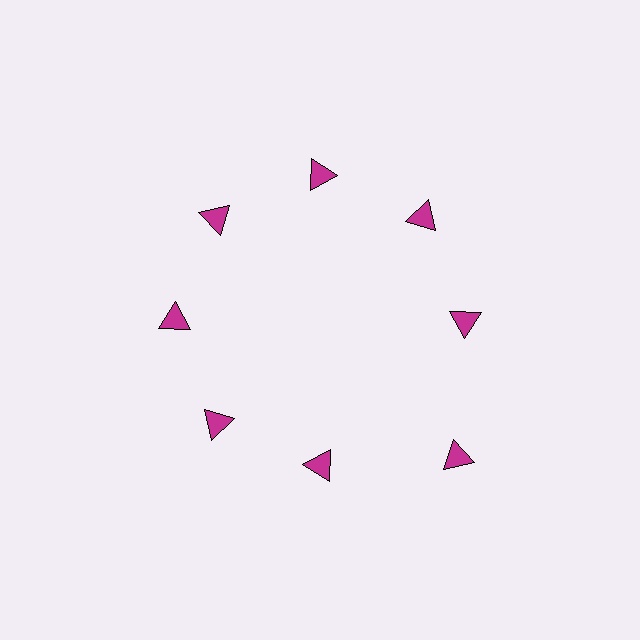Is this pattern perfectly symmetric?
No. The 8 magenta triangles are arranged in a ring, but one element near the 4 o'clock position is pushed outward from the center, breaking the 8-fold rotational symmetry.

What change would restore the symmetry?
The symmetry would be restored by moving it inward, back onto the ring so that all 8 triangles sit at equal angles and equal distance from the center.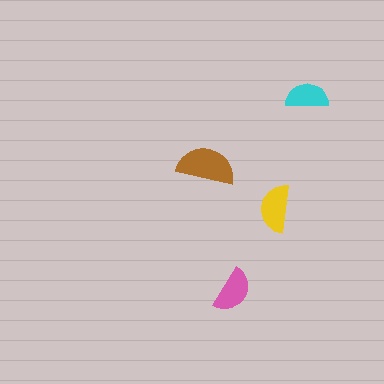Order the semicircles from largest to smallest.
the brown one, the yellow one, the pink one, the cyan one.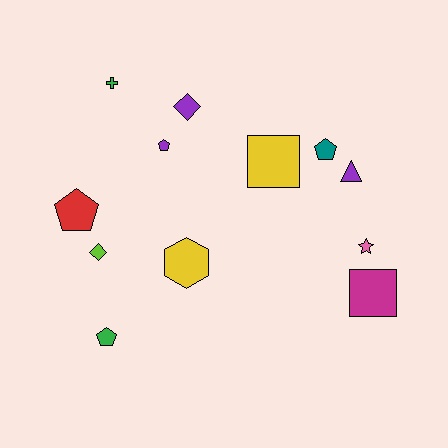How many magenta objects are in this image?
There is 1 magenta object.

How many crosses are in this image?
There is 1 cross.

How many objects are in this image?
There are 12 objects.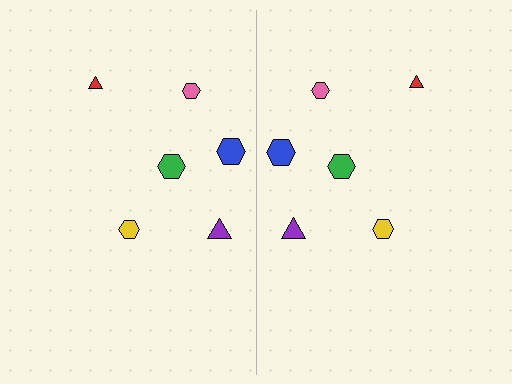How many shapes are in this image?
There are 12 shapes in this image.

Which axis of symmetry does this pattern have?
The pattern has a vertical axis of symmetry running through the center of the image.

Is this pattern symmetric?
Yes, this pattern has bilateral (reflection) symmetry.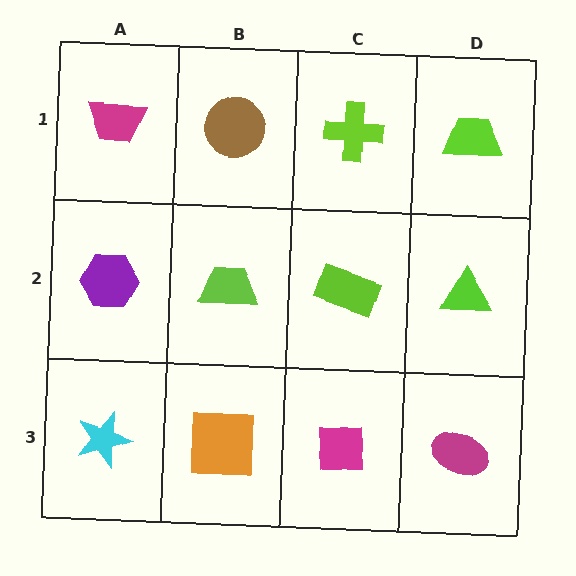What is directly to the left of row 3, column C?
An orange square.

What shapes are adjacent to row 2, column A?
A magenta trapezoid (row 1, column A), a cyan star (row 3, column A), a lime trapezoid (row 2, column B).